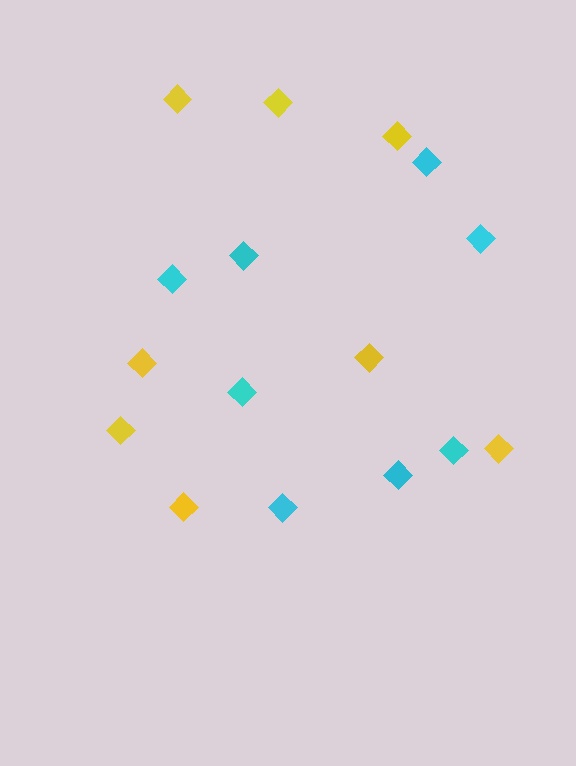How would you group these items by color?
There are 2 groups: one group of cyan diamonds (8) and one group of yellow diamonds (8).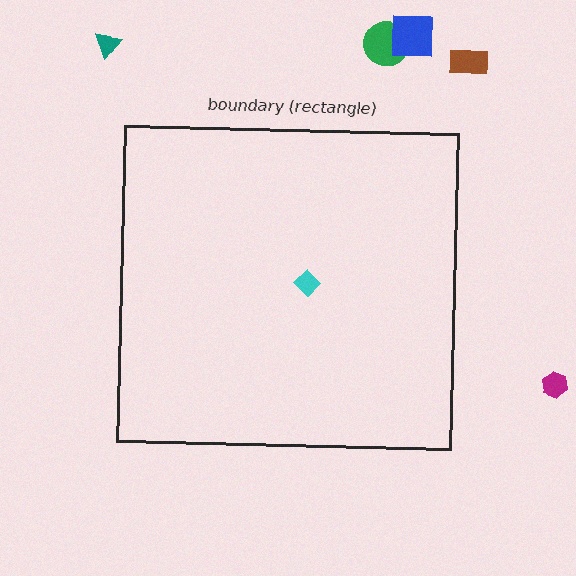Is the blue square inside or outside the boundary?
Outside.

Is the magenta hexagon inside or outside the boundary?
Outside.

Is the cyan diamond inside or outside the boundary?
Inside.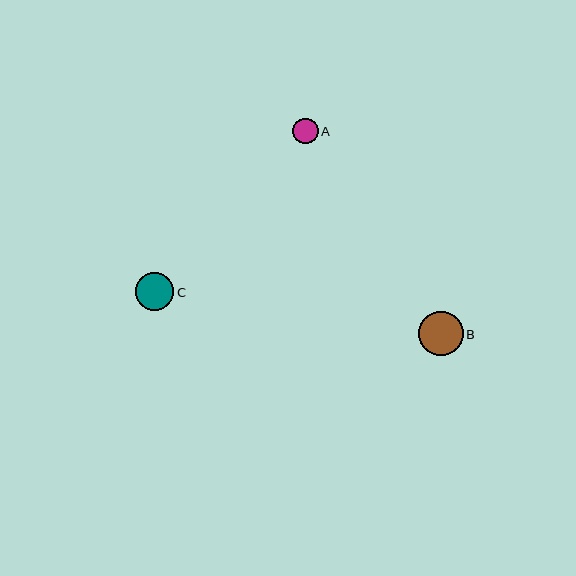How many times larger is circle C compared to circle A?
Circle C is approximately 1.5 times the size of circle A.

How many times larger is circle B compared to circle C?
Circle B is approximately 1.2 times the size of circle C.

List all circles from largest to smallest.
From largest to smallest: B, C, A.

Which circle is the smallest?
Circle A is the smallest with a size of approximately 26 pixels.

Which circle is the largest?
Circle B is the largest with a size of approximately 44 pixels.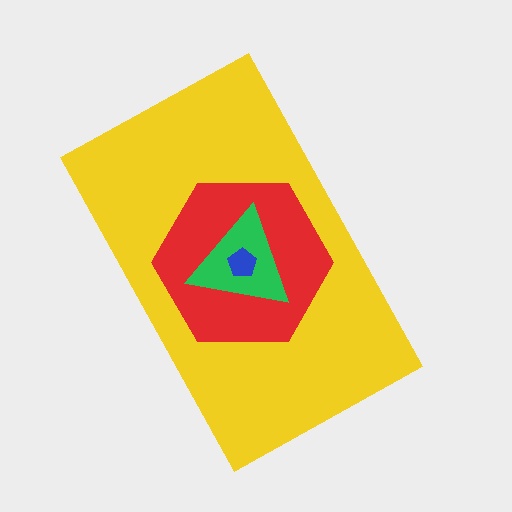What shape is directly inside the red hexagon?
The green triangle.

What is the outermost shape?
The yellow rectangle.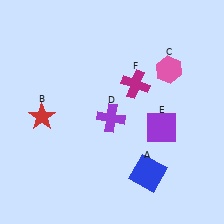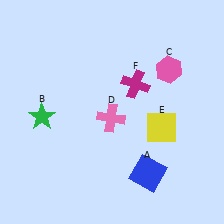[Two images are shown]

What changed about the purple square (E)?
In Image 1, E is purple. In Image 2, it changed to yellow.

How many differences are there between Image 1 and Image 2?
There are 3 differences between the two images.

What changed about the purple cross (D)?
In Image 1, D is purple. In Image 2, it changed to pink.